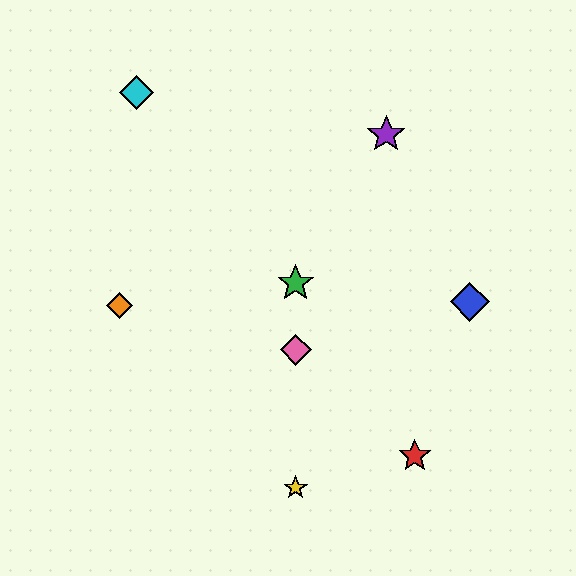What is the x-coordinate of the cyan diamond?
The cyan diamond is at x≈136.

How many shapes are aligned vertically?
3 shapes (the green star, the yellow star, the pink diamond) are aligned vertically.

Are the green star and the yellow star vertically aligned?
Yes, both are at x≈296.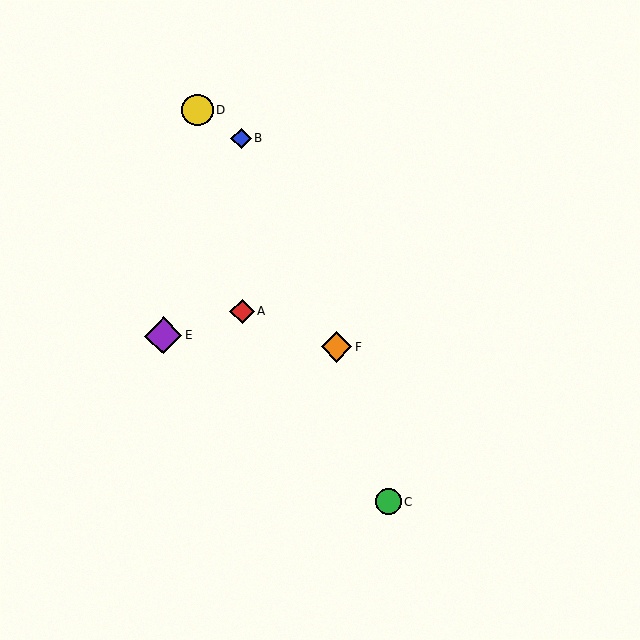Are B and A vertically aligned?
Yes, both are at x≈242.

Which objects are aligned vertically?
Objects A, B are aligned vertically.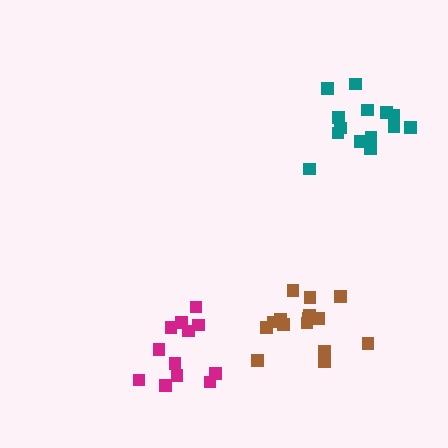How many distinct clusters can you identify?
There are 3 distinct clusters.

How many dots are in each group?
Group 1: 15 dots, Group 2: 12 dots, Group 3: 14 dots (41 total).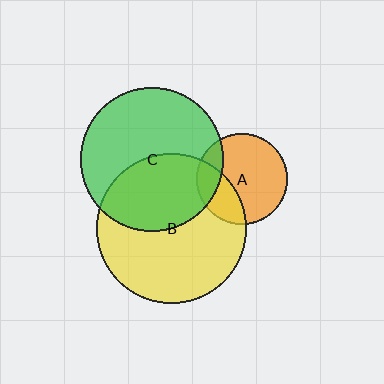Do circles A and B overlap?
Yes.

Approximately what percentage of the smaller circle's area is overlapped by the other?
Approximately 30%.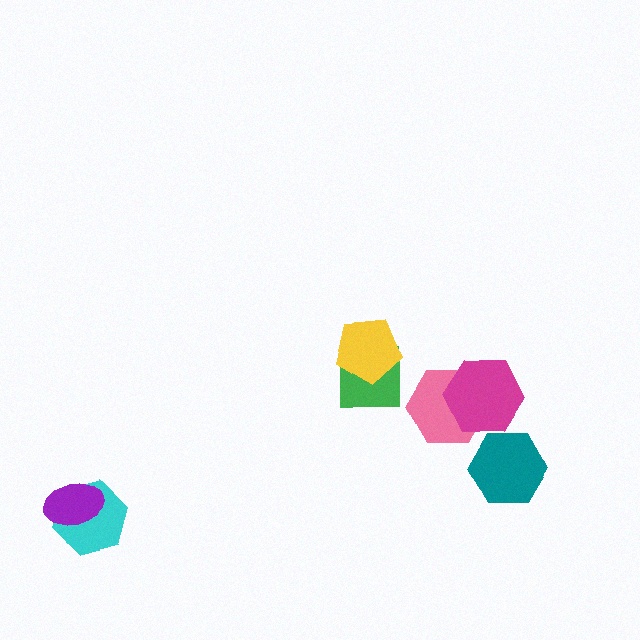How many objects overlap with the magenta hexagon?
1 object overlaps with the magenta hexagon.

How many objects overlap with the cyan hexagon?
1 object overlaps with the cyan hexagon.